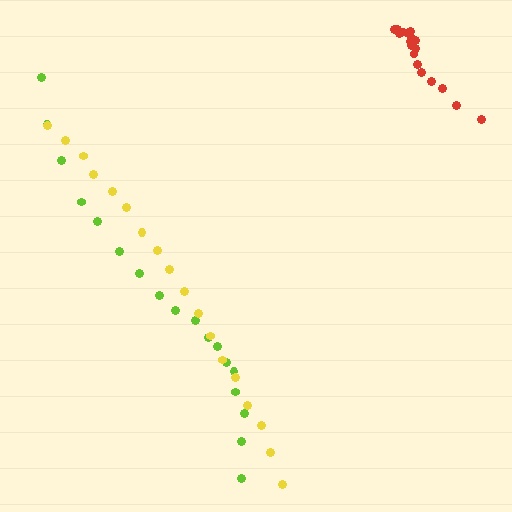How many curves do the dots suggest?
There are 3 distinct paths.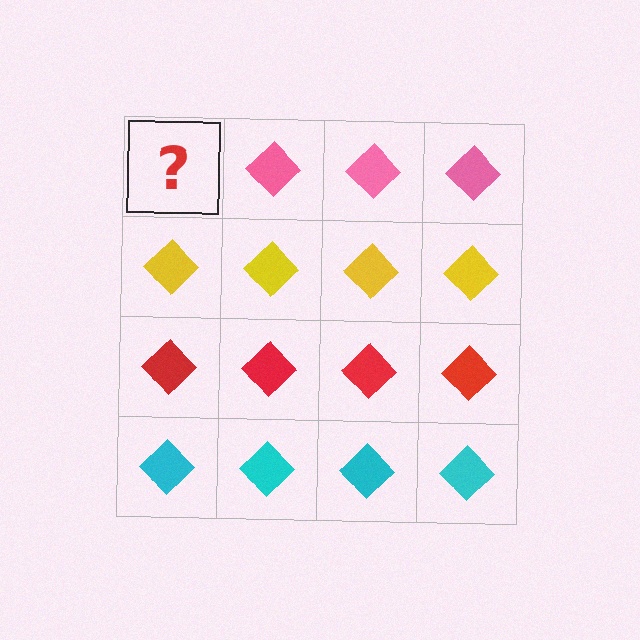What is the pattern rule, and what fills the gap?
The rule is that each row has a consistent color. The gap should be filled with a pink diamond.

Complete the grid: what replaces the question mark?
The question mark should be replaced with a pink diamond.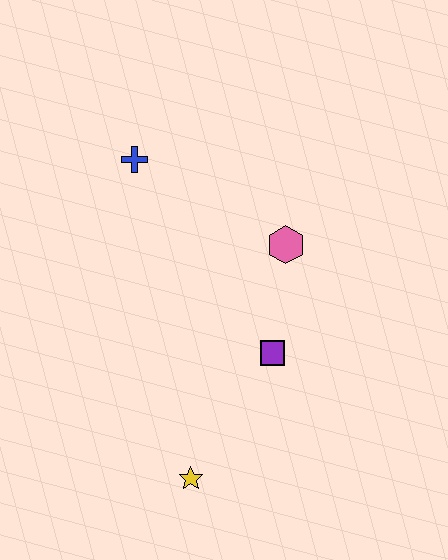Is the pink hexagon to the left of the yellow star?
No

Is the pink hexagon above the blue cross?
No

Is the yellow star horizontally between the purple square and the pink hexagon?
No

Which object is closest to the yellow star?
The purple square is closest to the yellow star.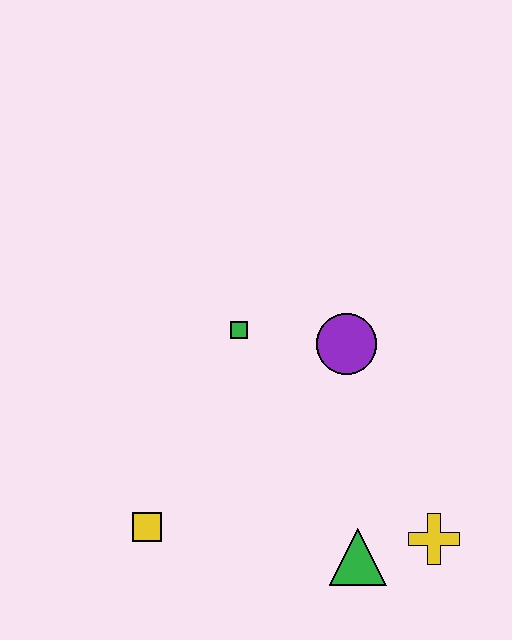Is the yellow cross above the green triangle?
Yes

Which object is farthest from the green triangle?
The green square is farthest from the green triangle.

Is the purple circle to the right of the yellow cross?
No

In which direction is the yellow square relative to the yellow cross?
The yellow square is to the left of the yellow cross.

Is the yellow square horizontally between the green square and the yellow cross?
No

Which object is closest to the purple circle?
The green square is closest to the purple circle.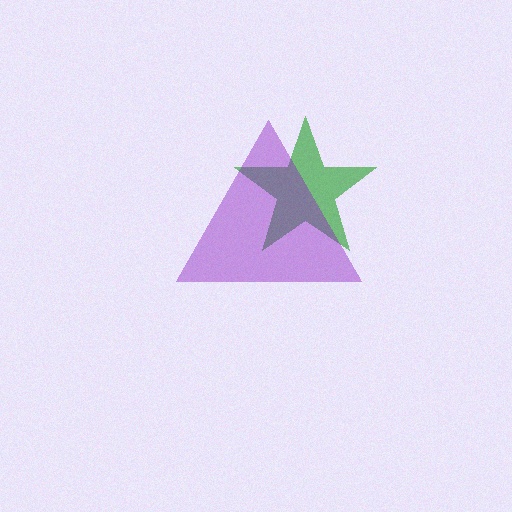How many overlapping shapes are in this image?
There are 2 overlapping shapes in the image.